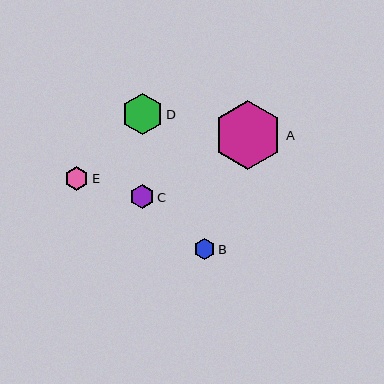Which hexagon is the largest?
Hexagon A is the largest with a size of approximately 69 pixels.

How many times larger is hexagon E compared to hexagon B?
Hexagon E is approximately 1.2 times the size of hexagon B.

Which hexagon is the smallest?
Hexagon B is the smallest with a size of approximately 21 pixels.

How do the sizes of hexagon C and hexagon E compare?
Hexagon C and hexagon E are approximately the same size.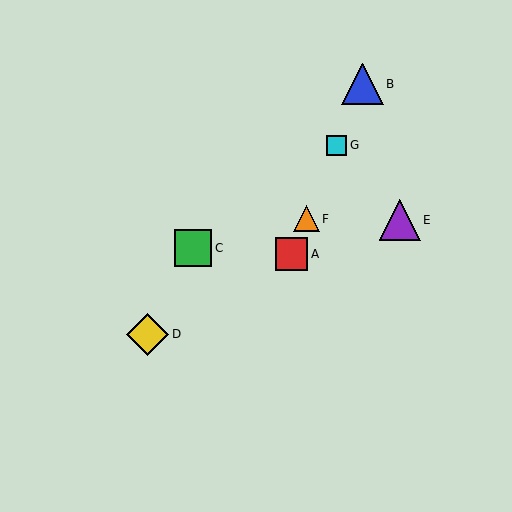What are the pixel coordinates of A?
Object A is at (291, 254).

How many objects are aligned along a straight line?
4 objects (A, B, F, G) are aligned along a straight line.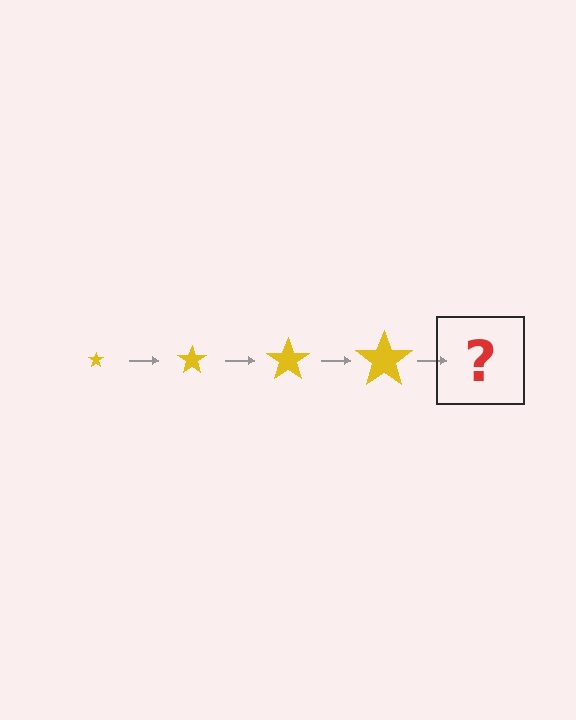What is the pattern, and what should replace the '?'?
The pattern is that the star gets progressively larger each step. The '?' should be a yellow star, larger than the previous one.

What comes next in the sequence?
The next element should be a yellow star, larger than the previous one.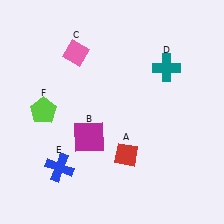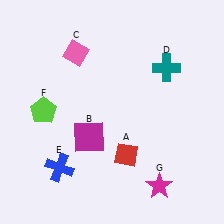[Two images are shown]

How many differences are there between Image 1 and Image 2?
There is 1 difference between the two images.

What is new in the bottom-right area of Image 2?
A magenta star (G) was added in the bottom-right area of Image 2.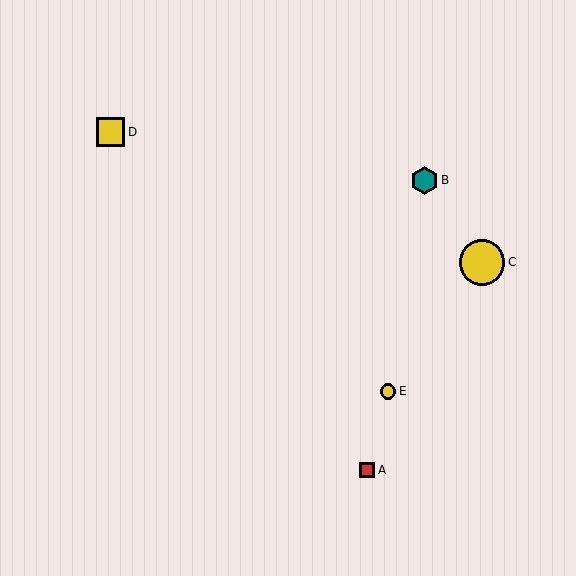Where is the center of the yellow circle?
The center of the yellow circle is at (482, 262).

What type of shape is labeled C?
Shape C is a yellow circle.